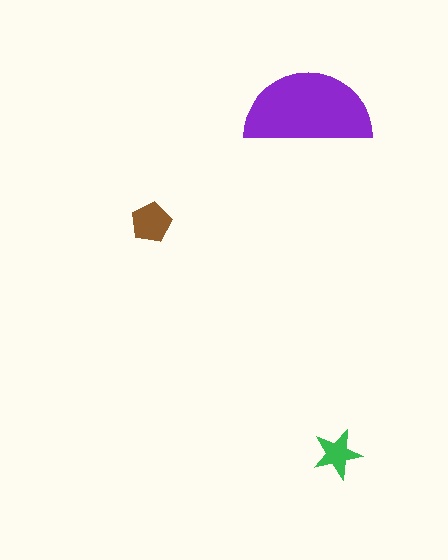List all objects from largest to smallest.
The purple semicircle, the brown pentagon, the green star.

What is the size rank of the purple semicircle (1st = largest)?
1st.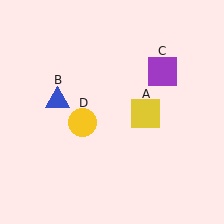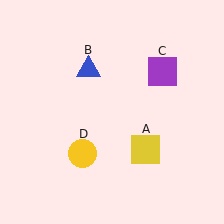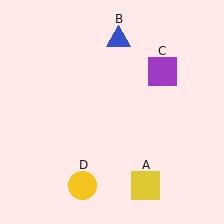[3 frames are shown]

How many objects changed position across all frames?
3 objects changed position: yellow square (object A), blue triangle (object B), yellow circle (object D).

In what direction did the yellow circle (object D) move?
The yellow circle (object D) moved down.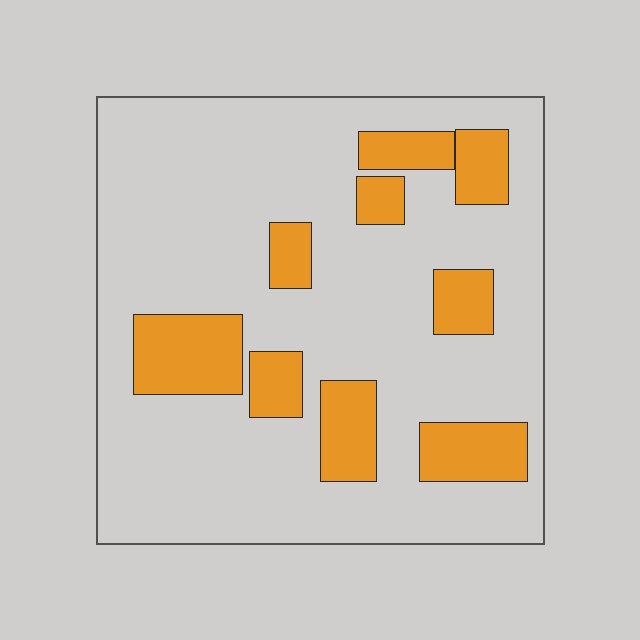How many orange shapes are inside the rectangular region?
9.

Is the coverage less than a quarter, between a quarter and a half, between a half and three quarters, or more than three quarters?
Less than a quarter.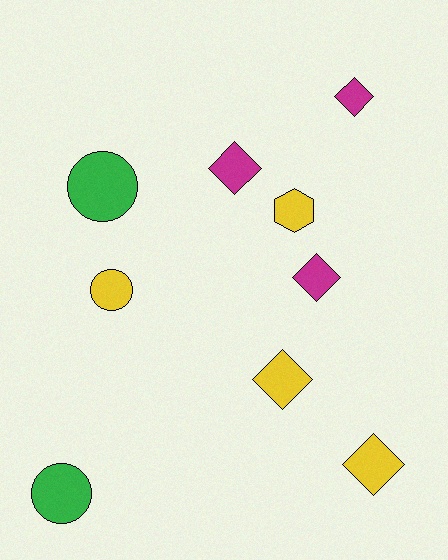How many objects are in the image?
There are 9 objects.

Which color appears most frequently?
Yellow, with 4 objects.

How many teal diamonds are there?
There are no teal diamonds.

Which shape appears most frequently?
Diamond, with 5 objects.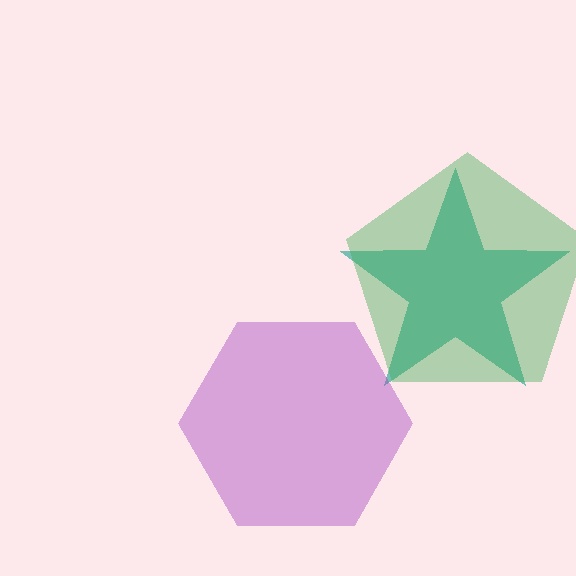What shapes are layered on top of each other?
The layered shapes are: a teal star, a purple hexagon, a green pentagon.